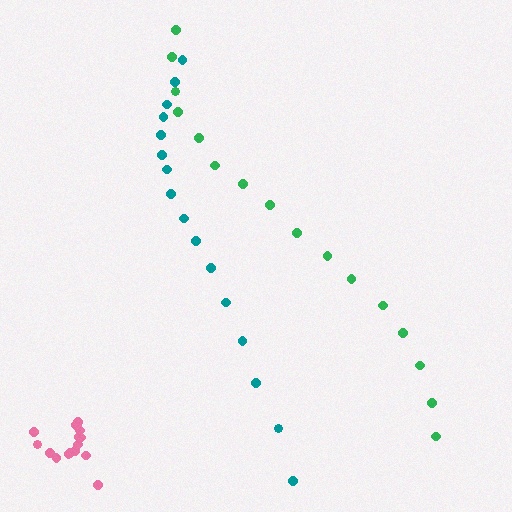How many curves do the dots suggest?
There are 3 distinct paths.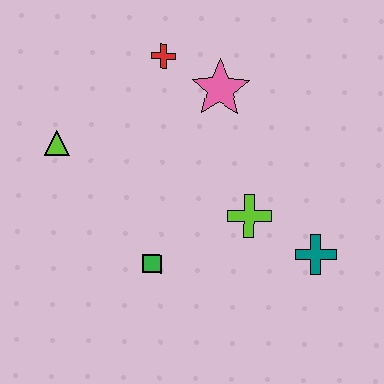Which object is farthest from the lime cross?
The lime triangle is farthest from the lime cross.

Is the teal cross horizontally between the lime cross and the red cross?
No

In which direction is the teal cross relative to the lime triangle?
The teal cross is to the right of the lime triangle.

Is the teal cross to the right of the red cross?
Yes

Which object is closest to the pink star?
The red cross is closest to the pink star.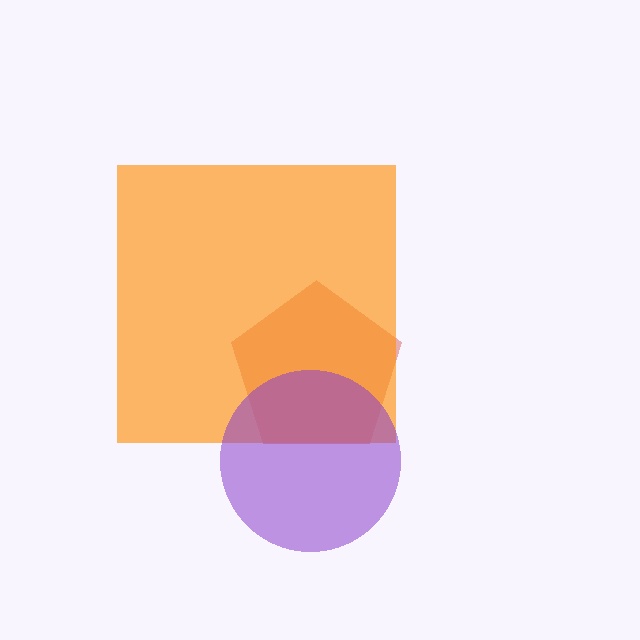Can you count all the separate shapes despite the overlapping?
Yes, there are 3 separate shapes.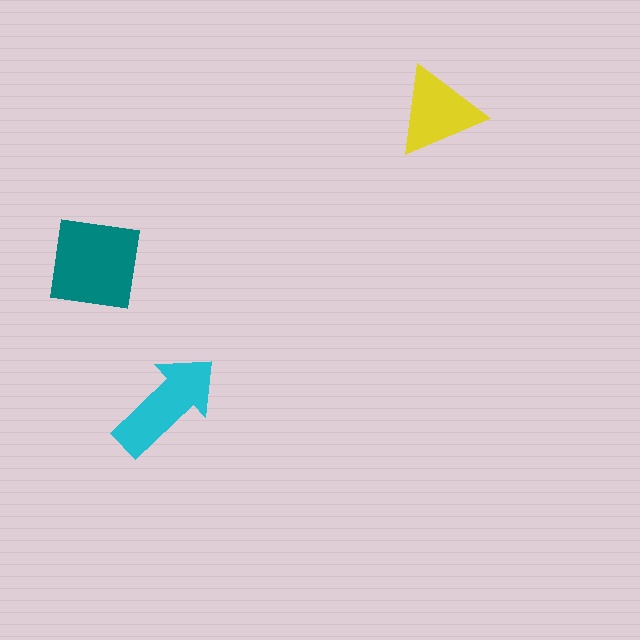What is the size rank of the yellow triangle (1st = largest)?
3rd.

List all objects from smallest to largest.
The yellow triangle, the cyan arrow, the teal square.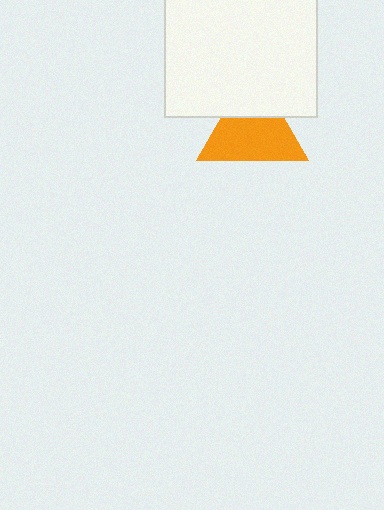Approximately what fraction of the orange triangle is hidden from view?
Roughly 31% of the orange triangle is hidden behind the white square.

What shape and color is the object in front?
The object in front is a white square.